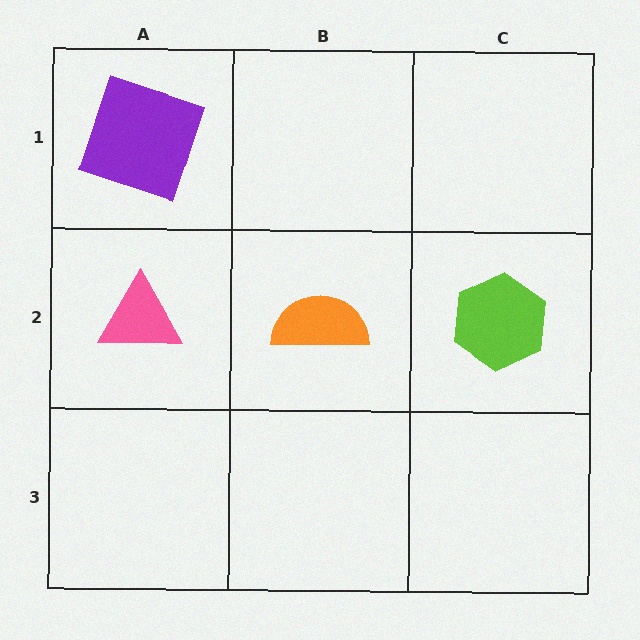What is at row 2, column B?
An orange semicircle.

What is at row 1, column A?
A purple square.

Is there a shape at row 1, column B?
No, that cell is empty.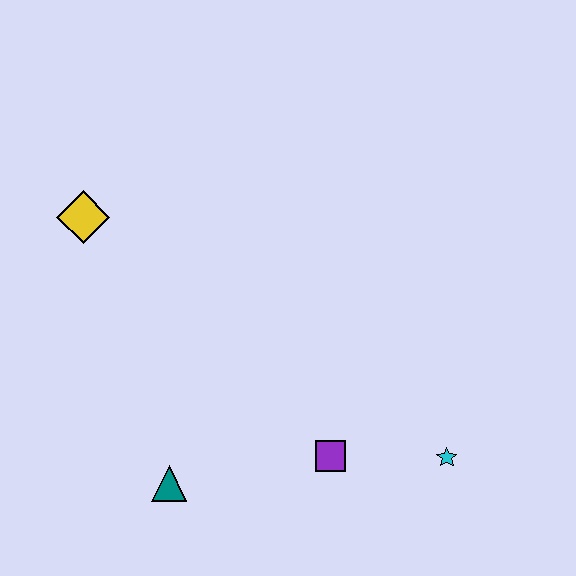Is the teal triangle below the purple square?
Yes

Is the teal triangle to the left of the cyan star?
Yes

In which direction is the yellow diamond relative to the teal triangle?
The yellow diamond is above the teal triangle.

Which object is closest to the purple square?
The cyan star is closest to the purple square.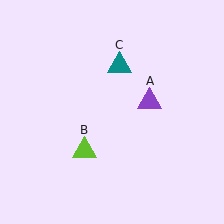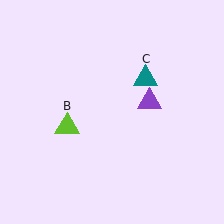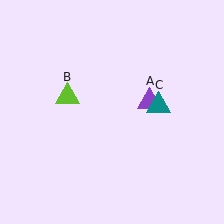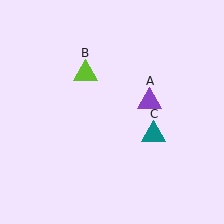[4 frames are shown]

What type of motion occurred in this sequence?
The lime triangle (object B), teal triangle (object C) rotated clockwise around the center of the scene.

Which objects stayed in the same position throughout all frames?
Purple triangle (object A) remained stationary.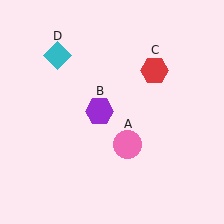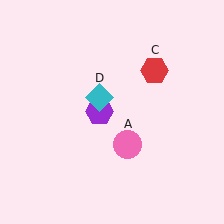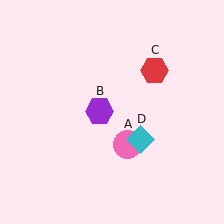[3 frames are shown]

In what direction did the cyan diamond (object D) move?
The cyan diamond (object D) moved down and to the right.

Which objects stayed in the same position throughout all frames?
Pink circle (object A) and purple hexagon (object B) and red hexagon (object C) remained stationary.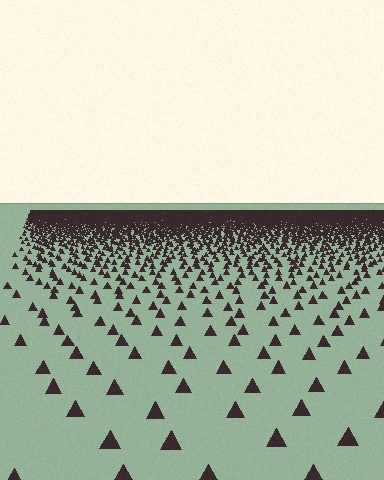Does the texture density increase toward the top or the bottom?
Density increases toward the top.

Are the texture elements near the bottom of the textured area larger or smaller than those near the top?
Larger. Near the bottom, elements are closer to the viewer and appear at a bigger on-screen size.